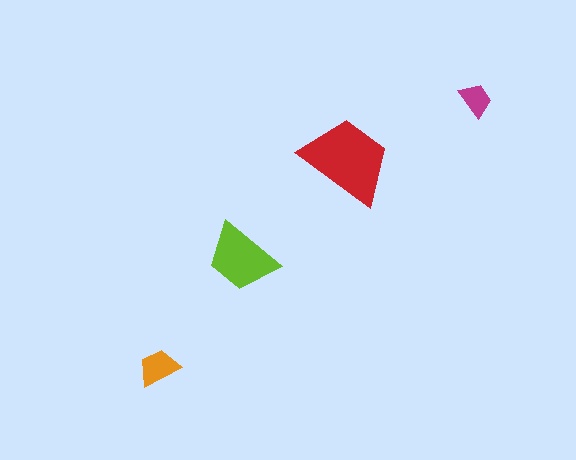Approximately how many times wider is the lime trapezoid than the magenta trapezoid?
About 2 times wider.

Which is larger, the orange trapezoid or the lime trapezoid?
The lime one.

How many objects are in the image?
There are 4 objects in the image.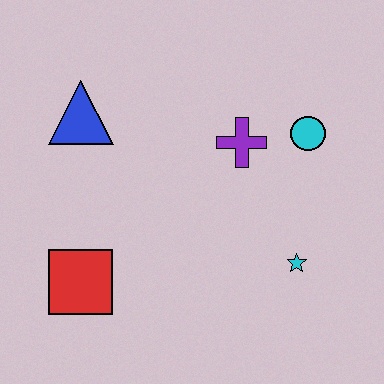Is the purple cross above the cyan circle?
No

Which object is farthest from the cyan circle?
The red square is farthest from the cyan circle.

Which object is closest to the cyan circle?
The purple cross is closest to the cyan circle.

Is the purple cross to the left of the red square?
No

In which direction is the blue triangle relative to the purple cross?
The blue triangle is to the left of the purple cross.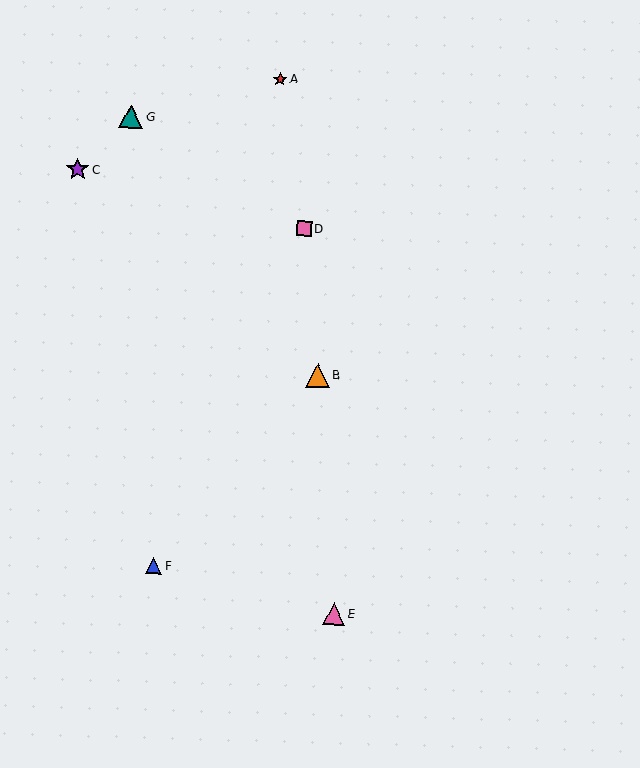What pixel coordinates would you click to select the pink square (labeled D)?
Click at (304, 229) to select the pink square D.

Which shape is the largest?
The teal triangle (labeled G) is the largest.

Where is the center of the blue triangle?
The center of the blue triangle is at (154, 566).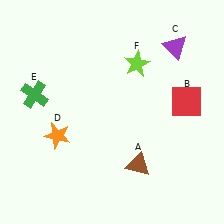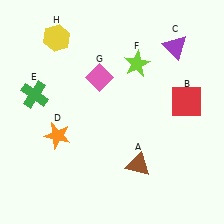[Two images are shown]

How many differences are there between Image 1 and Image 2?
There are 2 differences between the two images.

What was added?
A pink diamond (G), a yellow hexagon (H) were added in Image 2.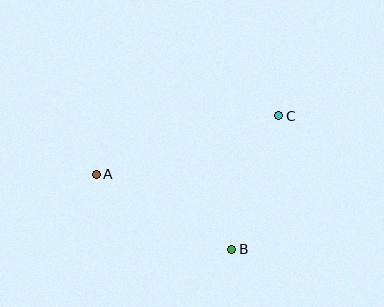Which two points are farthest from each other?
Points A and C are farthest from each other.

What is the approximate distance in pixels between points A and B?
The distance between A and B is approximately 155 pixels.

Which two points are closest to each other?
Points B and C are closest to each other.